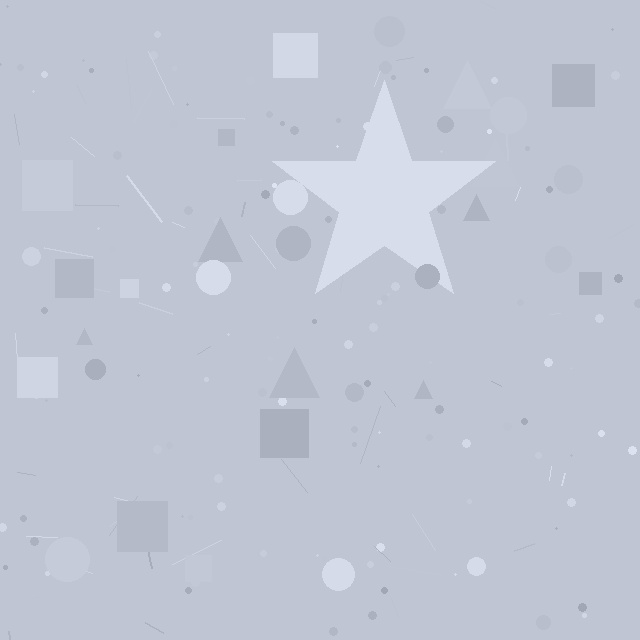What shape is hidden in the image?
A star is hidden in the image.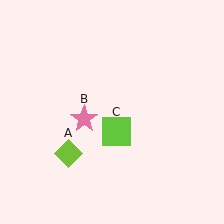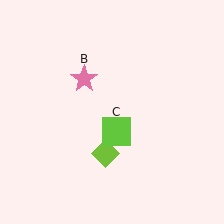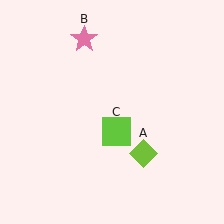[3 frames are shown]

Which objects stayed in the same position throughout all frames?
Lime square (object C) remained stationary.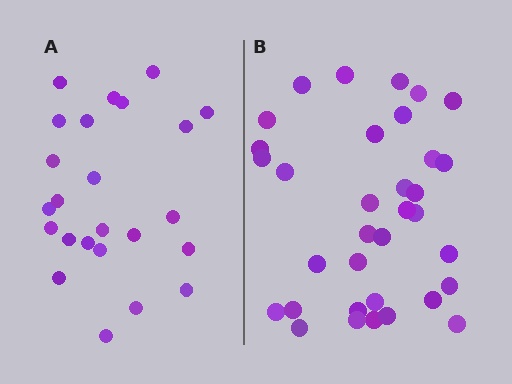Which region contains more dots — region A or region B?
Region B (the right region) has more dots.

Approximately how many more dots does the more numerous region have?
Region B has roughly 10 or so more dots than region A.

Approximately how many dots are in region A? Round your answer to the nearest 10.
About 20 dots. (The exact count is 24, which rounds to 20.)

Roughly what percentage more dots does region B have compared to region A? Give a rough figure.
About 40% more.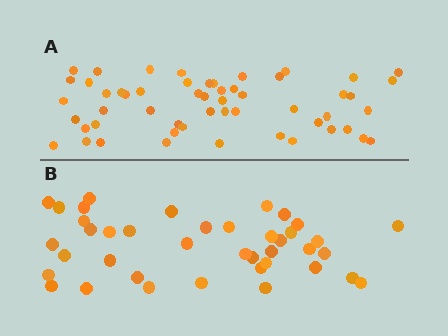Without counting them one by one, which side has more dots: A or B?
Region A (the top region) has more dots.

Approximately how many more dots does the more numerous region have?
Region A has approximately 15 more dots than region B.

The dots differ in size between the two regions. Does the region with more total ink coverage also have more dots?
No. Region B has more total ink coverage because its dots are larger, but region A actually contains more individual dots. Total area can be misleading — the number of items is what matters here.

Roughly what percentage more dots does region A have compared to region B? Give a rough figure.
About 35% more.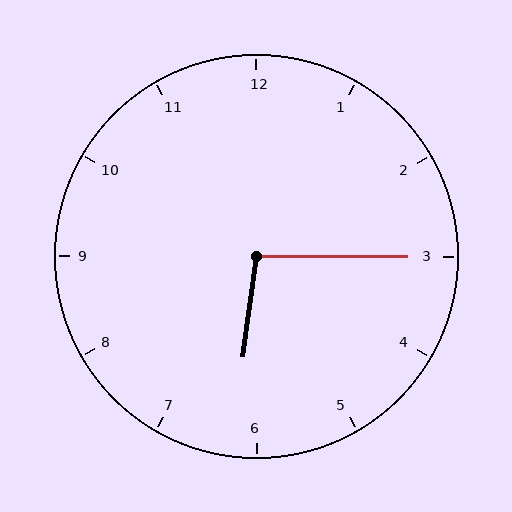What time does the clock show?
6:15.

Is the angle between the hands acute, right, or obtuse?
It is obtuse.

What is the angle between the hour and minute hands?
Approximately 98 degrees.